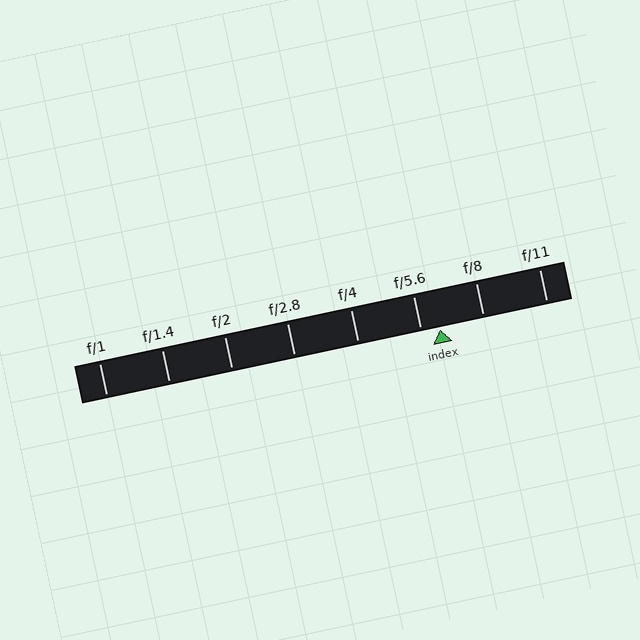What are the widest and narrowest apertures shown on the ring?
The widest aperture shown is f/1 and the narrowest is f/11.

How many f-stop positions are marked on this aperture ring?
There are 8 f-stop positions marked.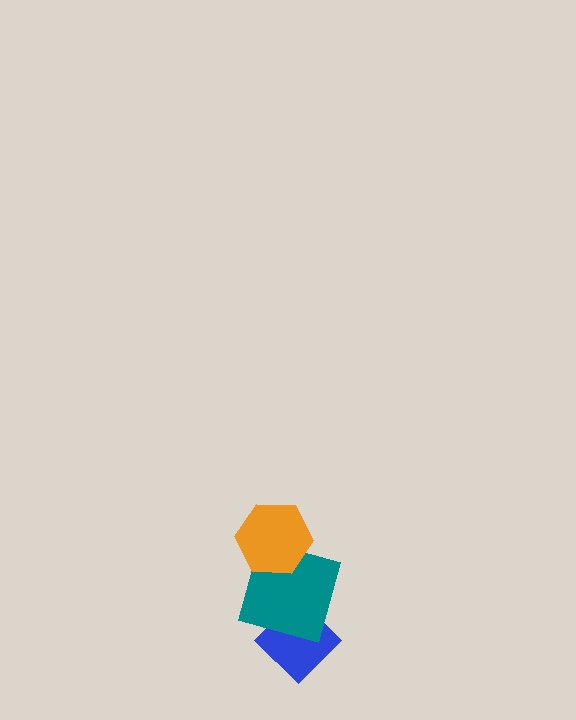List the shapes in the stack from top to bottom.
From top to bottom: the orange hexagon, the teal square, the blue diamond.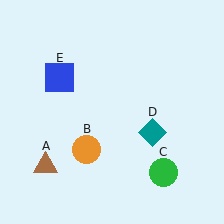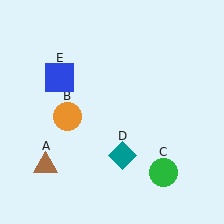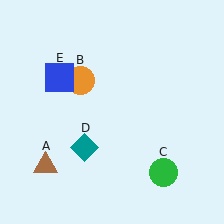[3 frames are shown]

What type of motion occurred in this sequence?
The orange circle (object B), teal diamond (object D) rotated clockwise around the center of the scene.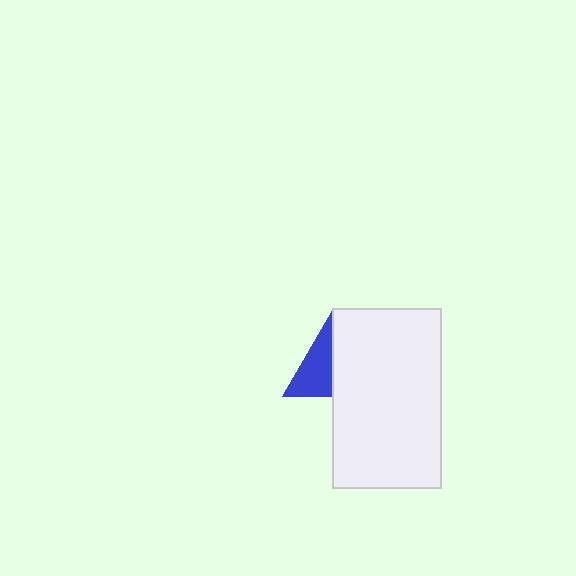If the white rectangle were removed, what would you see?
You would see the complete blue triangle.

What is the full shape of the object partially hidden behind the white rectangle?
The partially hidden object is a blue triangle.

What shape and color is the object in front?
The object in front is a white rectangle.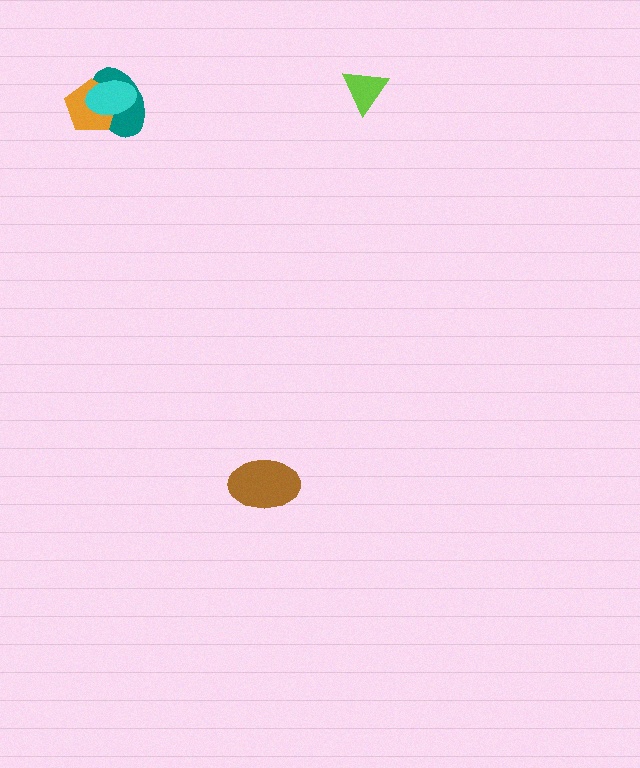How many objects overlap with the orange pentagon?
2 objects overlap with the orange pentagon.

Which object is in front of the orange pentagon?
The cyan ellipse is in front of the orange pentagon.